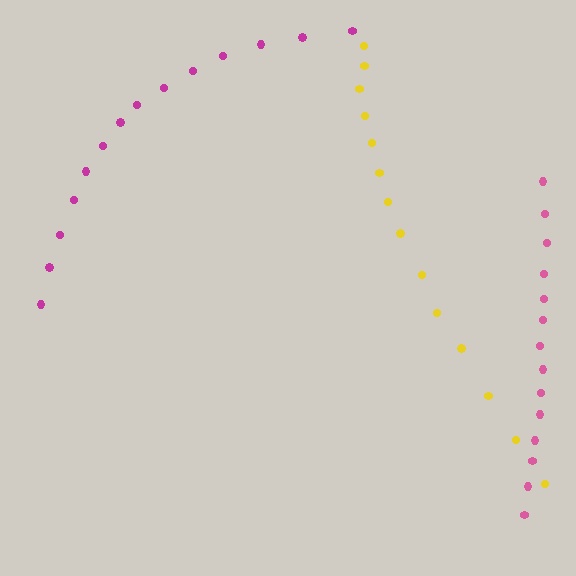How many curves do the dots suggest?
There are 3 distinct paths.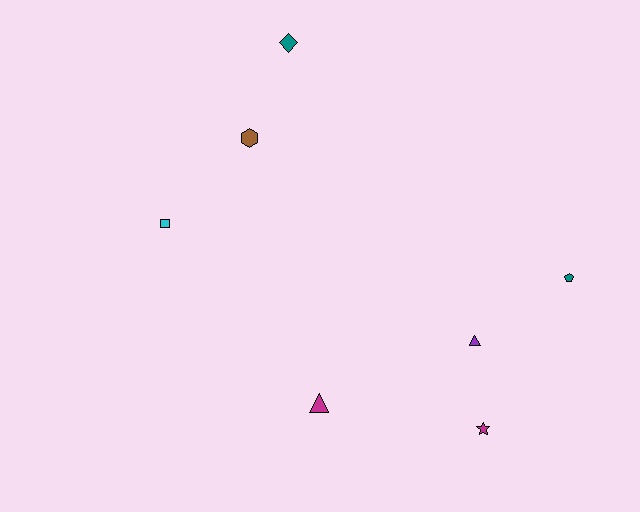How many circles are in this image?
There are no circles.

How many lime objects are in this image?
There are no lime objects.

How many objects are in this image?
There are 7 objects.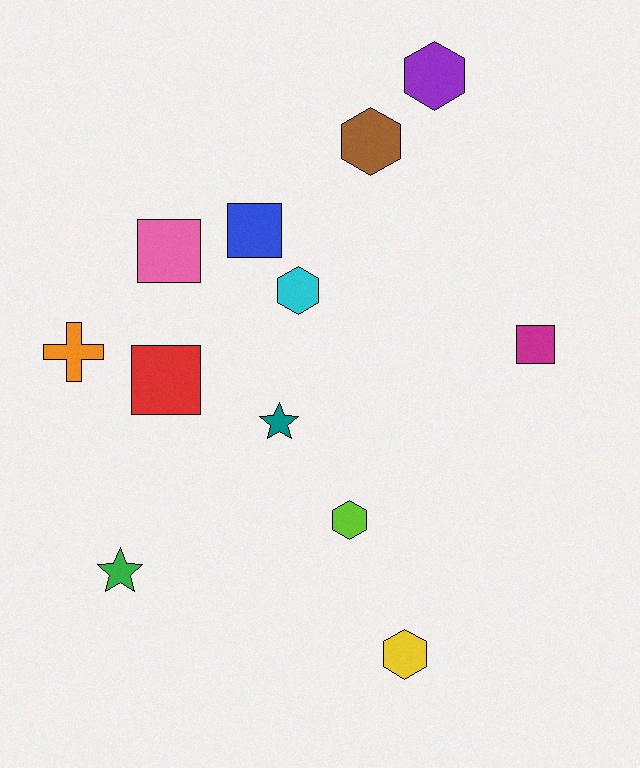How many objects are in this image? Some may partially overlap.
There are 12 objects.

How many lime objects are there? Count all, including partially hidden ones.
There is 1 lime object.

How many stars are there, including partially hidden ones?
There are 2 stars.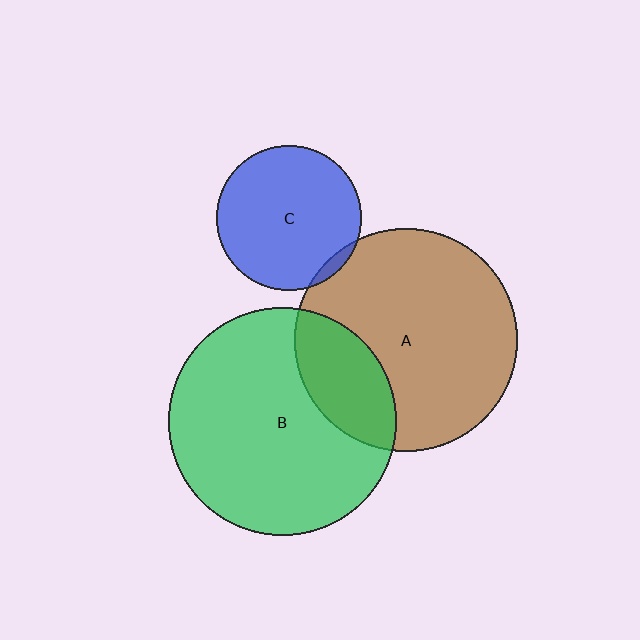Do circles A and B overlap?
Yes.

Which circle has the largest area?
Circle B (green).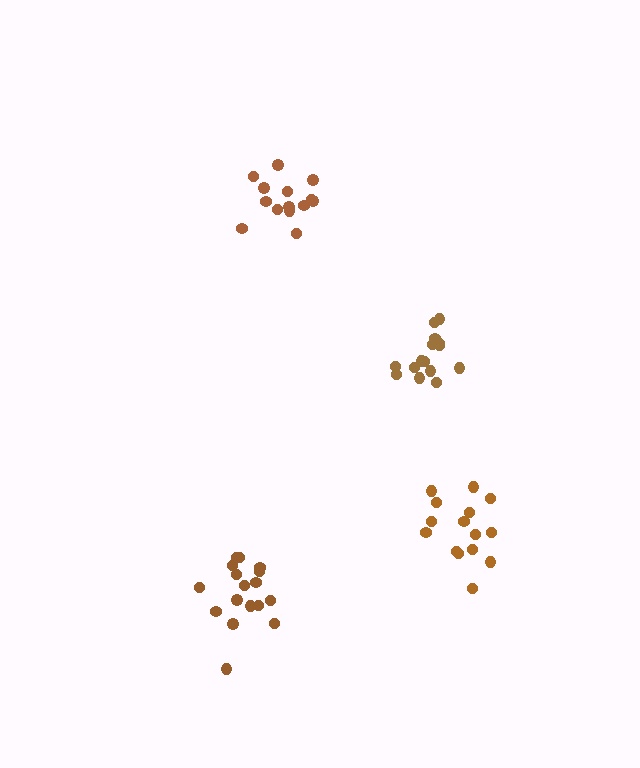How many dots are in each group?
Group 1: 15 dots, Group 2: 17 dots, Group 3: 14 dots, Group 4: 15 dots (61 total).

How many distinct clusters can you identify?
There are 4 distinct clusters.